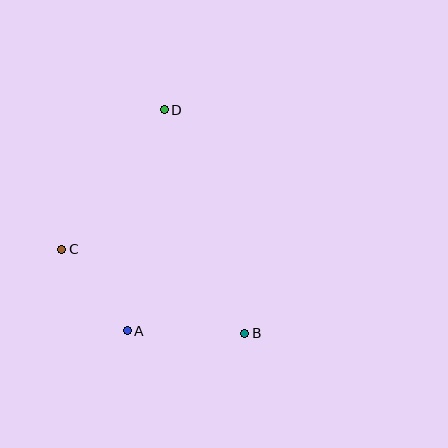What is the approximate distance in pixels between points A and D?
The distance between A and D is approximately 224 pixels.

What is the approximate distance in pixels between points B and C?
The distance between B and C is approximately 202 pixels.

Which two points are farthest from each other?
Points B and D are farthest from each other.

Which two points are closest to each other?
Points A and C are closest to each other.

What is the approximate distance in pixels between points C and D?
The distance between C and D is approximately 173 pixels.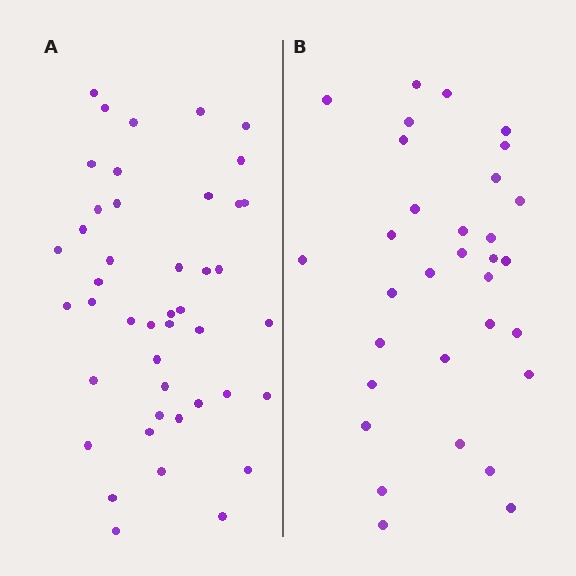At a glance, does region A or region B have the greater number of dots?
Region A (the left region) has more dots.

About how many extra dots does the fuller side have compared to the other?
Region A has roughly 12 or so more dots than region B.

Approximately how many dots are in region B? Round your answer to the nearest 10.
About 30 dots. (The exact count is 32, which rounds to 30.)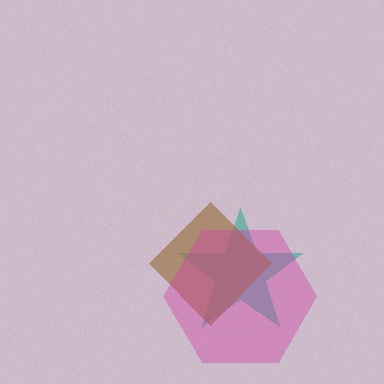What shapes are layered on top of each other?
The layered shapes are: a teal star, a brown diamond, a magenta hexagon.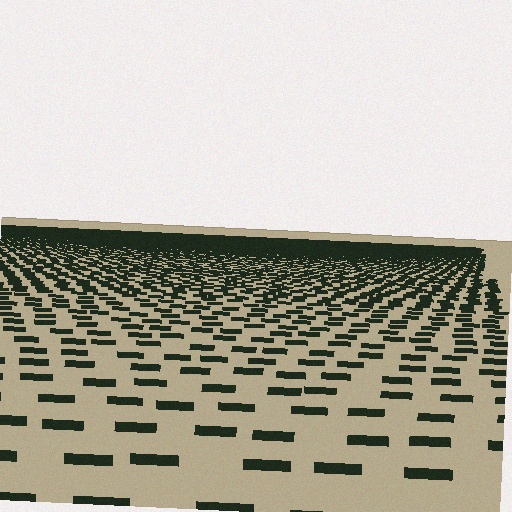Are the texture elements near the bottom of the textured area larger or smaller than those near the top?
Larger. Near the bottom, elements are closer to the viewer and appear at a bigger on-screen size.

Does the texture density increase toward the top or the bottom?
Density increases toward the top.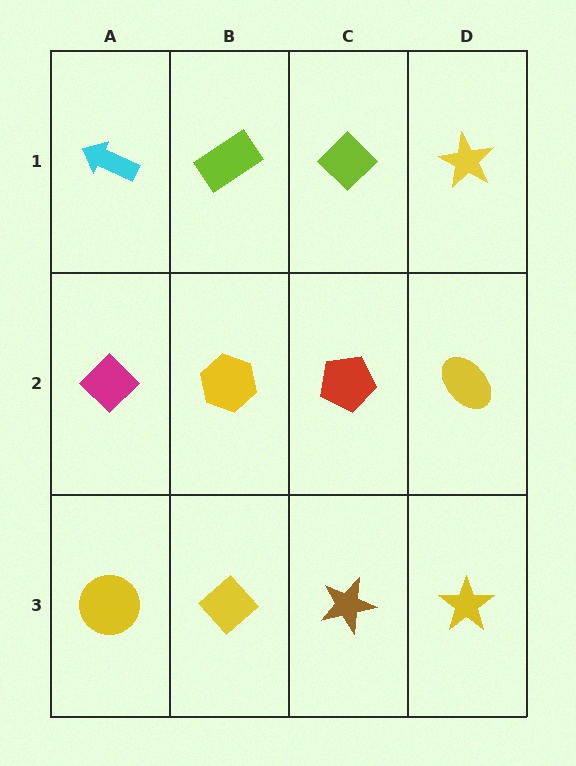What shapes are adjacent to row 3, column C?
A red pentagon (row 2, column C), a yellow diamond (row 3, column B), a yellow star (row 3, column D).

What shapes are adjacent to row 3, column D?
A yellow ellipse (row 2, column D), a brown star (row 3, column C).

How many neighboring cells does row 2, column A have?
3.